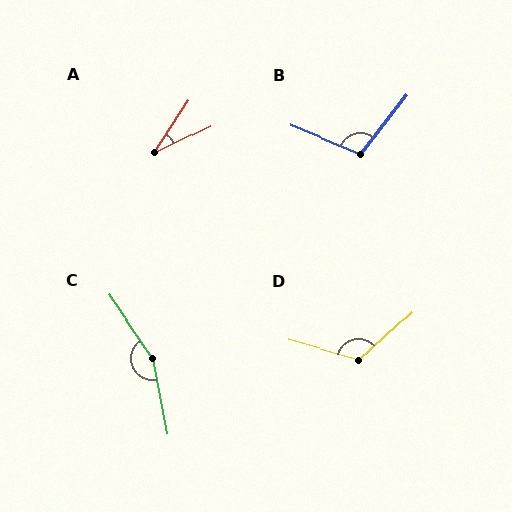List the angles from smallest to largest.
A (31°), B (106°), D (122°), C (157°).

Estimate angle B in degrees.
Approximately 106 degrees.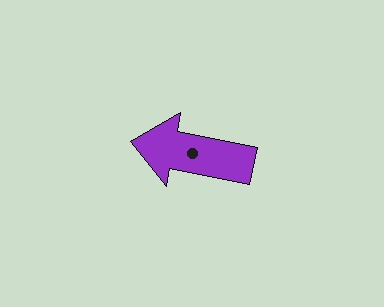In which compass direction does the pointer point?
West.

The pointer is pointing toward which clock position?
Roughly 9 o'clock.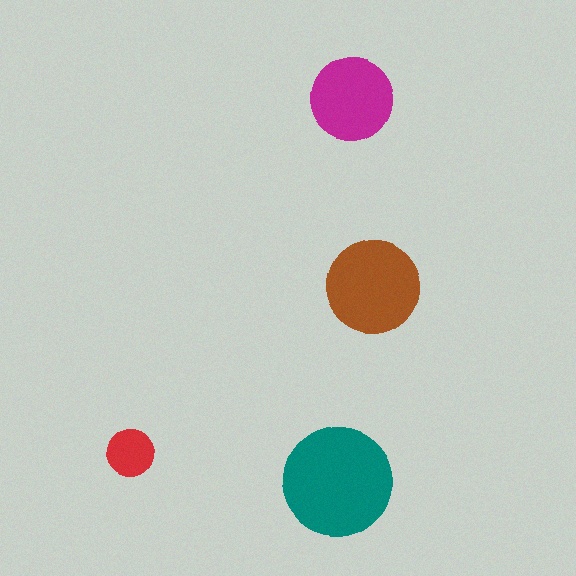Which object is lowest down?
The teal circle is bottommost.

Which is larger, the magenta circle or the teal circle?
The teal one.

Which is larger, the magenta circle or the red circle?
The magenta one.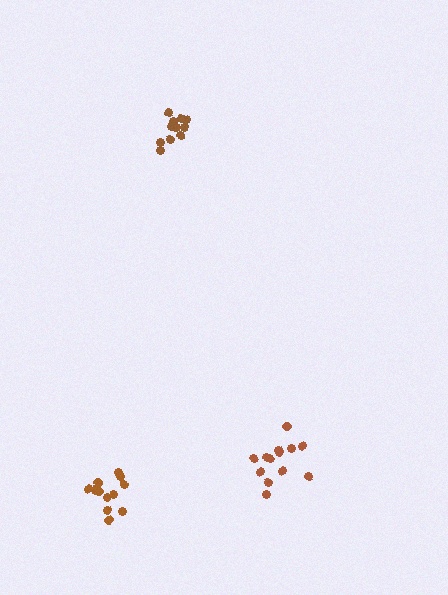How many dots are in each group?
Group 1: 12 dots, Group 2: 13 dots, Group 3: 13 dots (38 total).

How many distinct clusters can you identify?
There are 3 distinct clusters.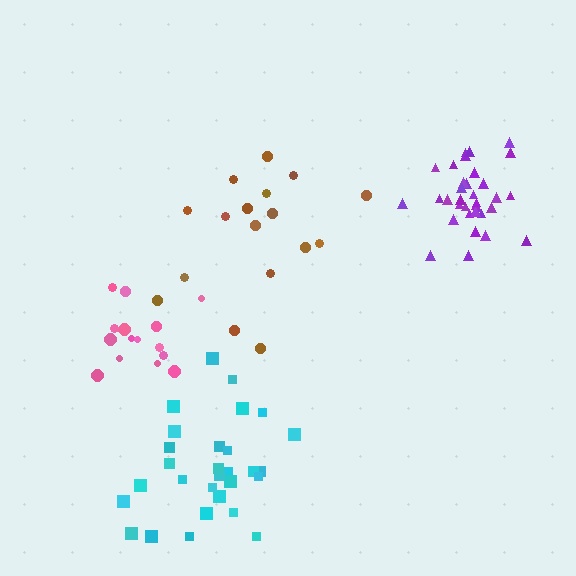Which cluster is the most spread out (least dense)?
Brown.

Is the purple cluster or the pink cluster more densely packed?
Purple.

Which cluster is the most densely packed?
Purple.